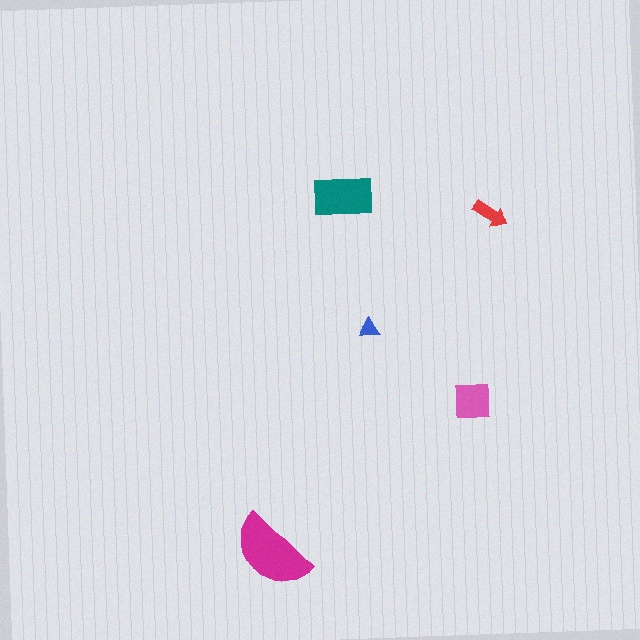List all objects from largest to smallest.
The magenta semicircle, the teal rectangle, the pink square, the red arrow, the blue triangle.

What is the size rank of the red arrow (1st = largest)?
4th.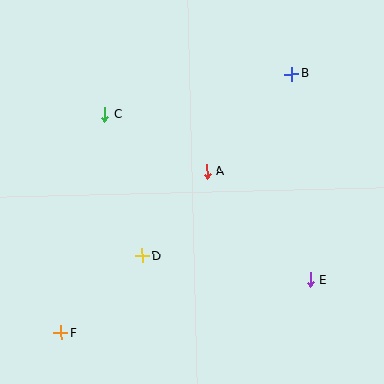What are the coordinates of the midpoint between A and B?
The midpoint between A and B is at (249, 123).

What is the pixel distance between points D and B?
The distance between D and B is 236 pixels.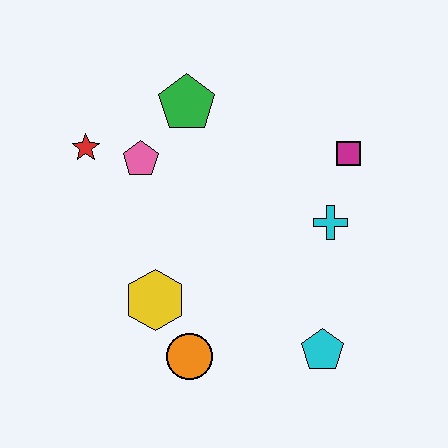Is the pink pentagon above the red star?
No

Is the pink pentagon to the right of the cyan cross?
No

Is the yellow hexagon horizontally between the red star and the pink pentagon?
No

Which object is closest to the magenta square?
The cyan cross is closest to the magenta square.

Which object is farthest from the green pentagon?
The cyan pentagon is farthest from the green pentagon.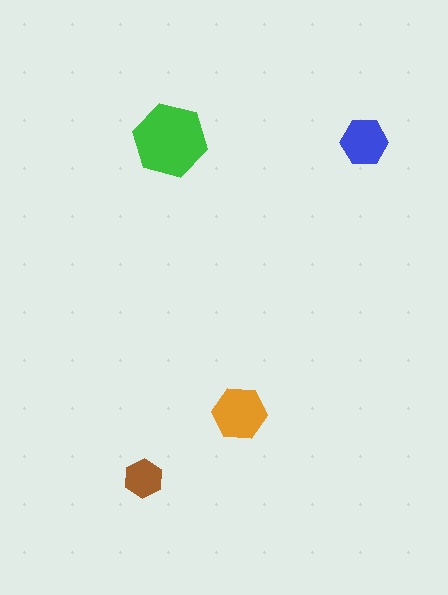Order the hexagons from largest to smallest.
the green one, the orange one, the blue one, the brown one.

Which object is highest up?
The green hexagon is topmost.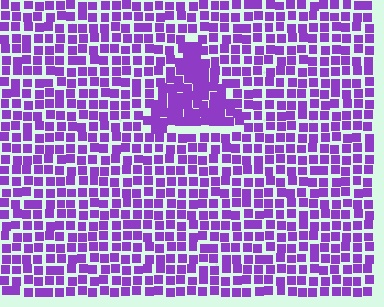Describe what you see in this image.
The image contains small purple elements arranged at two different densities. A triangle-shaped region is visible where the elements are more densely packed than the surrounding area.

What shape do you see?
I see a triangle.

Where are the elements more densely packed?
The elements are more densely packed inside the triangle boundary.